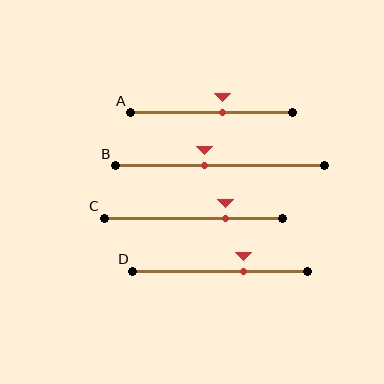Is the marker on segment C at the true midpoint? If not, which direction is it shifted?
No, the marker on segment C is shifted to the right by about 18% of the segment length.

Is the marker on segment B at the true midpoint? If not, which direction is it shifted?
No, the marker on segment B is shifted to the left by about 7% of the segment length.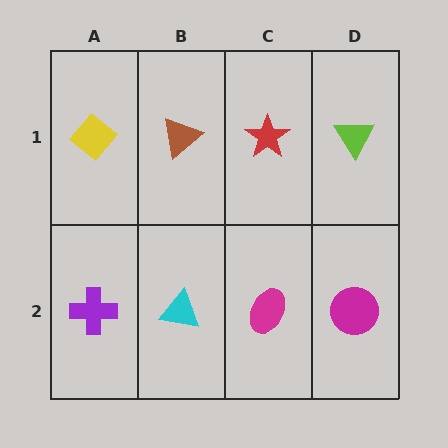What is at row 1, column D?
A lime triangle.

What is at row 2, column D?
A magenta circle.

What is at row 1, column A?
A yellow diamond.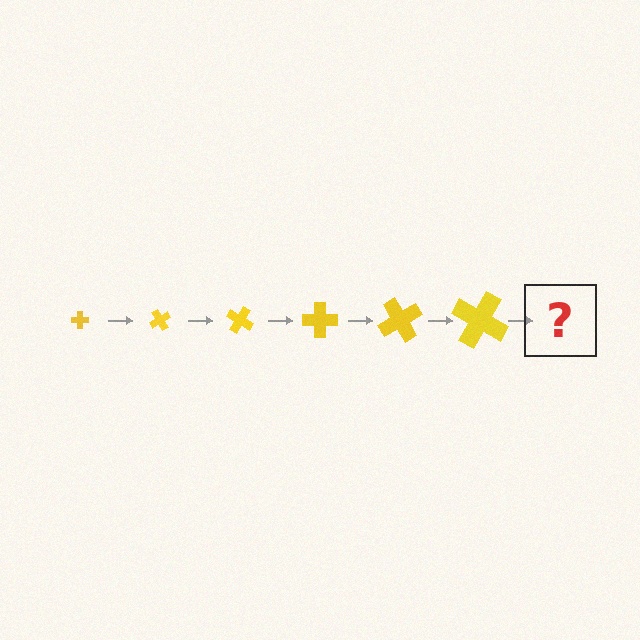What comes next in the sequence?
The next element should be a cross, larger than the previous one and rotated 360 degrees from the start.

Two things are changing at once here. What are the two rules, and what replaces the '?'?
The two rules are that the cross grows larger each step and it rotates 60 degrees each step. The '?' should be a cross, larger than the previous one and rotated 360 degrees from the start.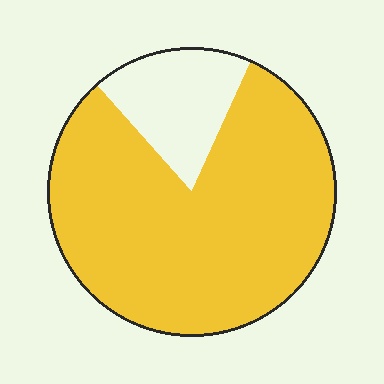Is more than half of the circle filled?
Yes.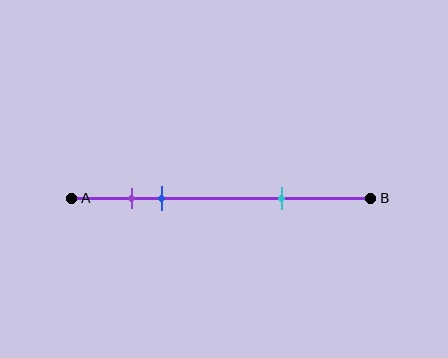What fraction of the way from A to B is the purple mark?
The purple mark is approximately 20% (0.2) of the way from A to B.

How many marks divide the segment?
There are 3 marks dividing the segment.